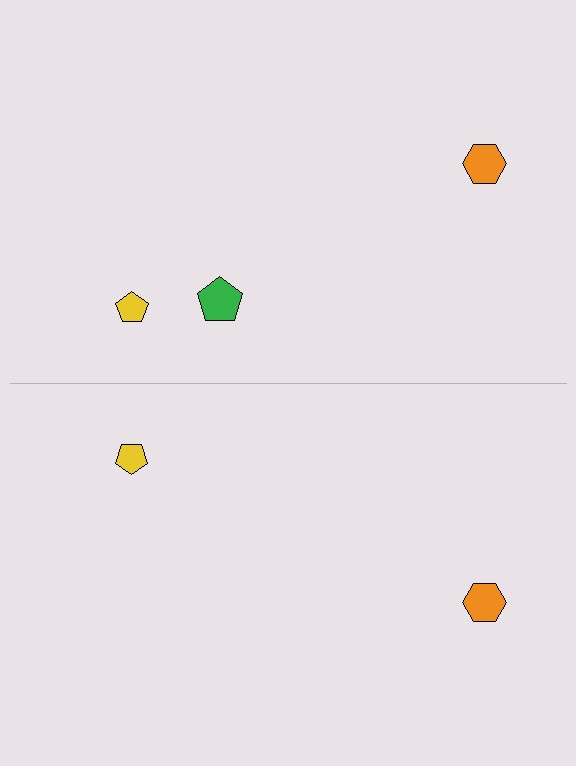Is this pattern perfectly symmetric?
No, the pattern is not perfectly symmetric. A green pentagon is missing from the bottom side.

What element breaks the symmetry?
A green pentagon is missing from the bottom side.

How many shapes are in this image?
There are 5 shapes in this image.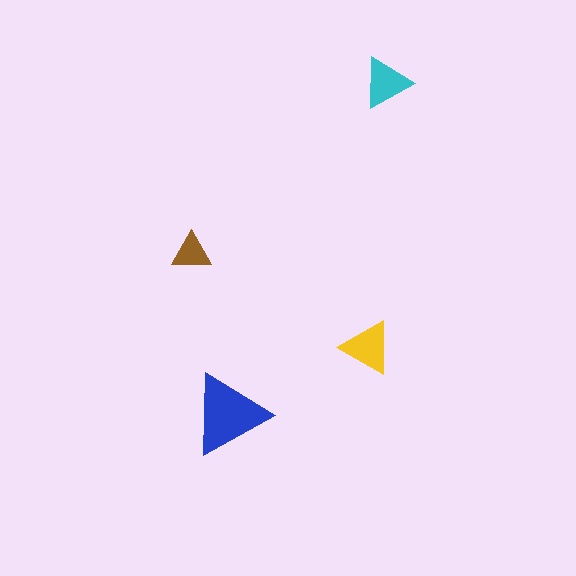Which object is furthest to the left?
The brown triangle is leftmost.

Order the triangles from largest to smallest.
the blue one, the yellow one, the cyan one, the brown one.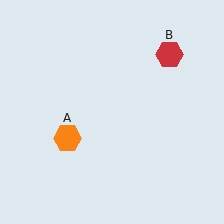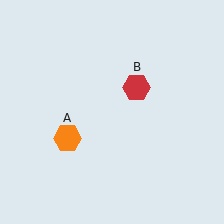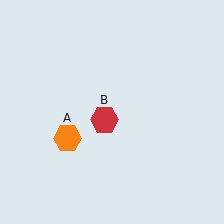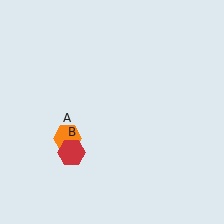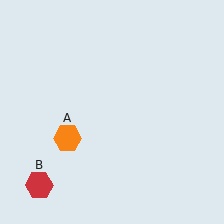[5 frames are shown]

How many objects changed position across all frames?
1 object changed position: red hexagon (object B).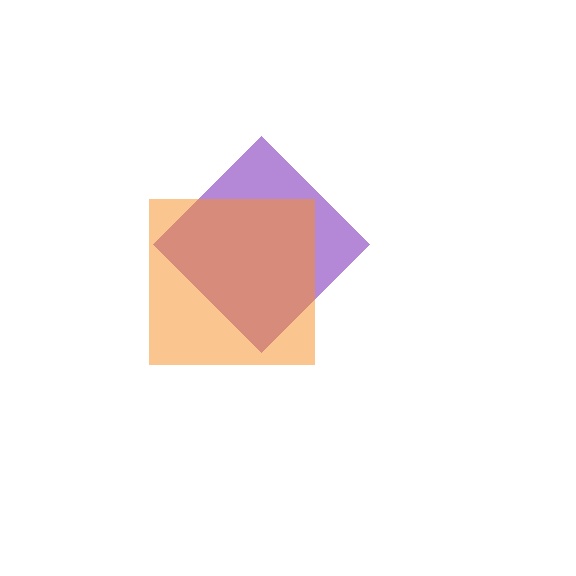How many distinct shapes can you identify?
There are 2 distinct shapes: a purple diamond, an orange square.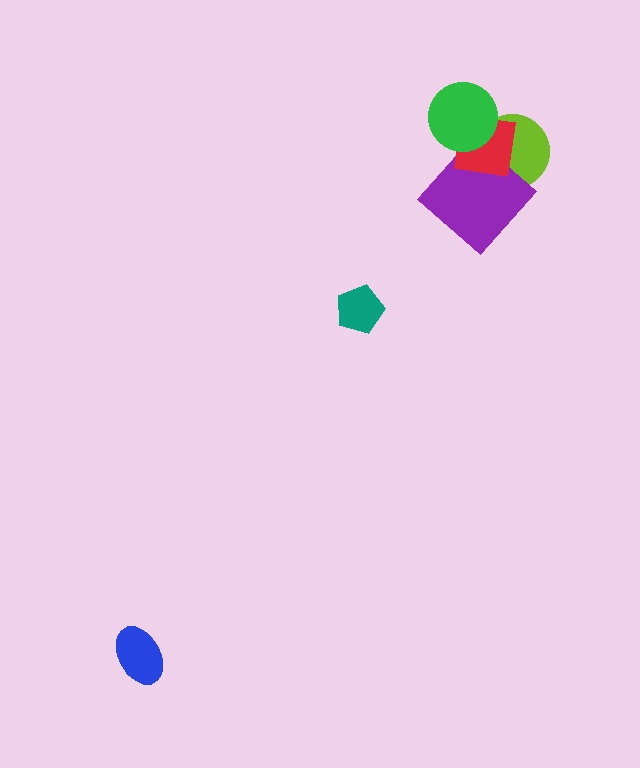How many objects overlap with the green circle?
2 objects overlap with the green circle.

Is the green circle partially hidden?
No, no other shape covers it.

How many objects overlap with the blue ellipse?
0 objects overlap with the blue ellipse.